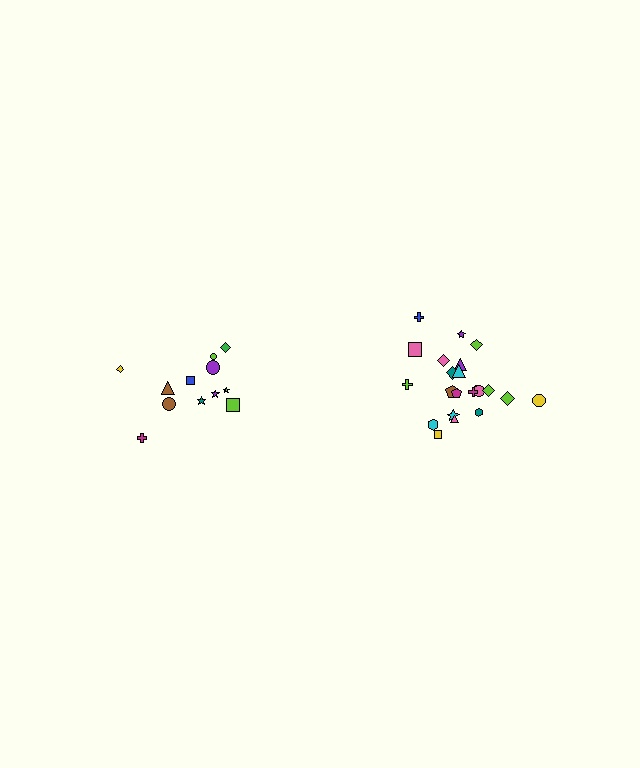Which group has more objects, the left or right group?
The right group.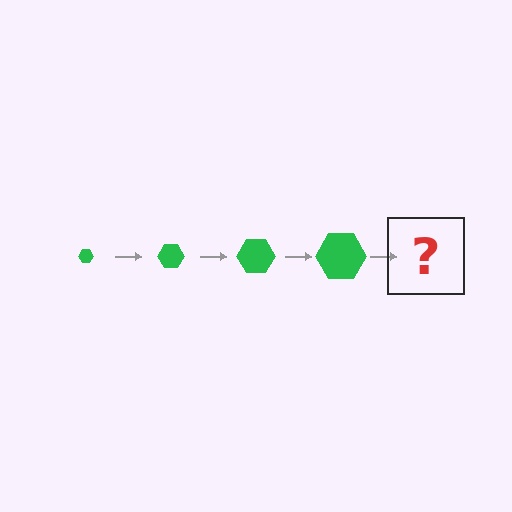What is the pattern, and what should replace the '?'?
The pattern is that the hexagon gets progressively larger each step. The '?' should be a green hexagon, larger than the previous one.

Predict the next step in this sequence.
The next step is a green hexagon, larger than the previous one.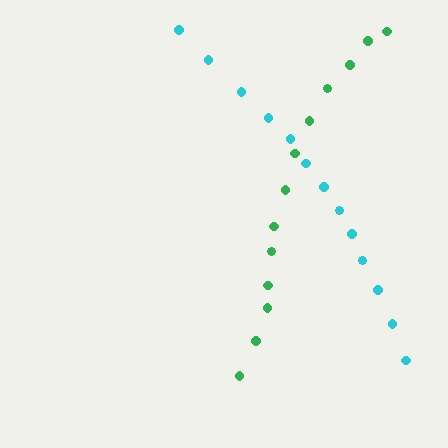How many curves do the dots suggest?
There are 2 distinct paths.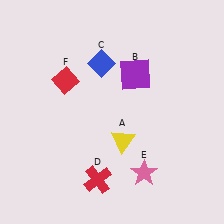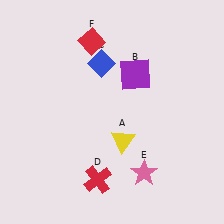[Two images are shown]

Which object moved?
The red diamond (F) moved up.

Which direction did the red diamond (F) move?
The red diamond (F) moved up.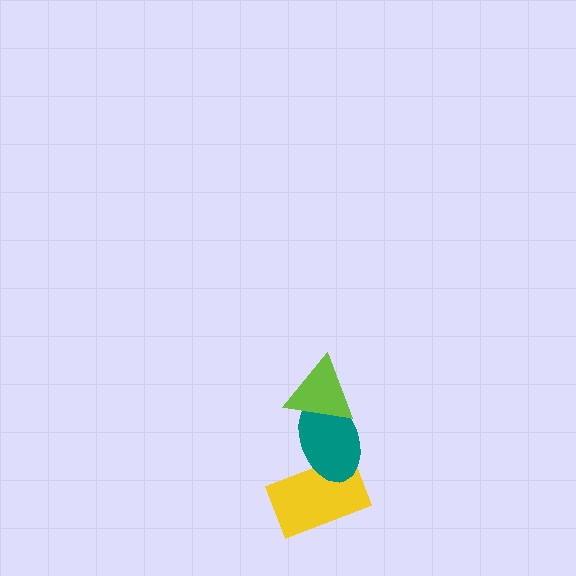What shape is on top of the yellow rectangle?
The teal ellipse is on top of the yellow rectangle.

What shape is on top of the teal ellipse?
The lime triangle is on top of the teal ellipse.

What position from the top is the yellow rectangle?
The yellow rectangle is 3rd from the top.